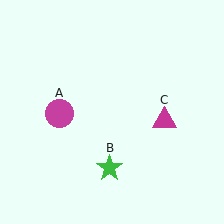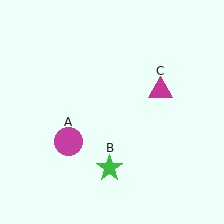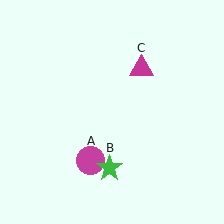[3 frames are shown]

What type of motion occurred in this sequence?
The magenta circle (object A), magenta triangle (object C) rotated counterclockwise around the center of the scene.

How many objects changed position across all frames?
2 objects changed position: magenta circle (object A), magenta triangle (object C).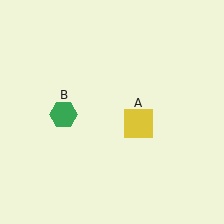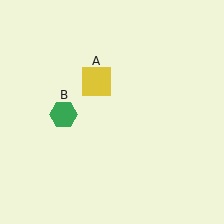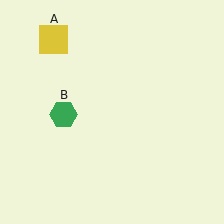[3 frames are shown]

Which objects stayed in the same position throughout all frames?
Green hexagon (object B) remained stationary.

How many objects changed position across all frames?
1 object changed position: yellow square (object A).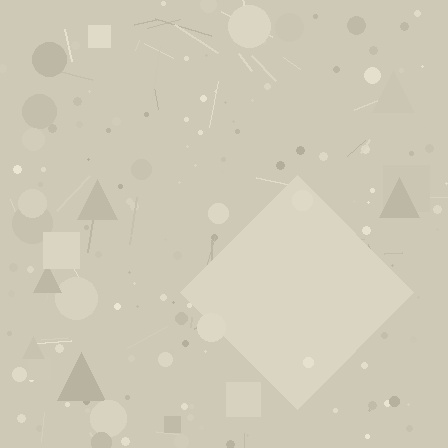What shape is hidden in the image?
A diamond is hidden in the image.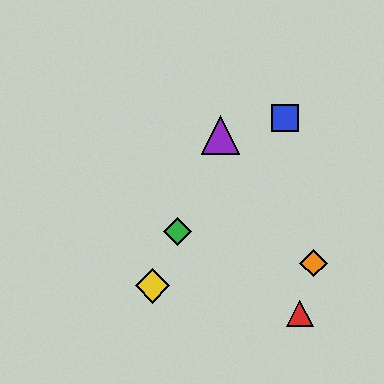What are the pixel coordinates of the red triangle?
The red triangle is at (300, 314).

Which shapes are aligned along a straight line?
The green diamond, the yellow diamond, the purple triangle are aligned along a straight line.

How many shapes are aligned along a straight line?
3 shapes (the green diamond, the yellow diamond, the purple triangle) are aligned along a straight line.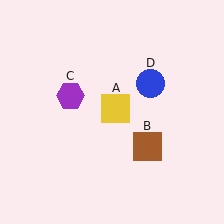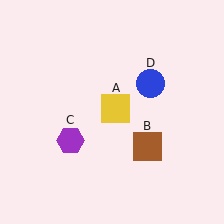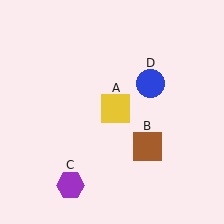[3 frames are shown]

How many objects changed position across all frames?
1 object changed position: purple hexagon (object C).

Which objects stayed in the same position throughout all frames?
Yellow square (object A) and brown square (object B) and blue circle (object D) remained stationary.